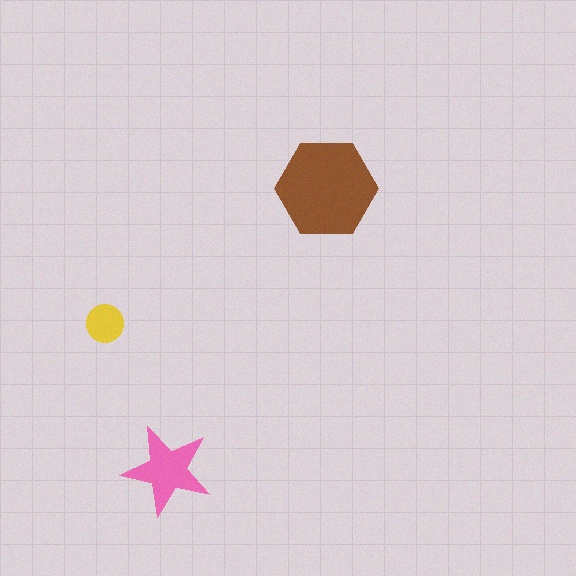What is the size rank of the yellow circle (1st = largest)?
3rd.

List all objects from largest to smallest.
The brown hexagon, the pink star, the yellow circle.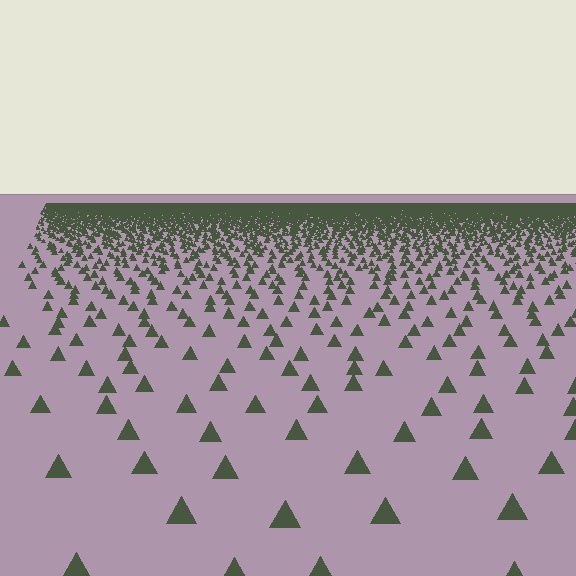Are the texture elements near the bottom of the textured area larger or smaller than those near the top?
Larger. Near the bottom, elements are closer to the viewer and appear at a bigger on-screen size.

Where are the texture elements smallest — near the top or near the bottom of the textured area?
Near the top.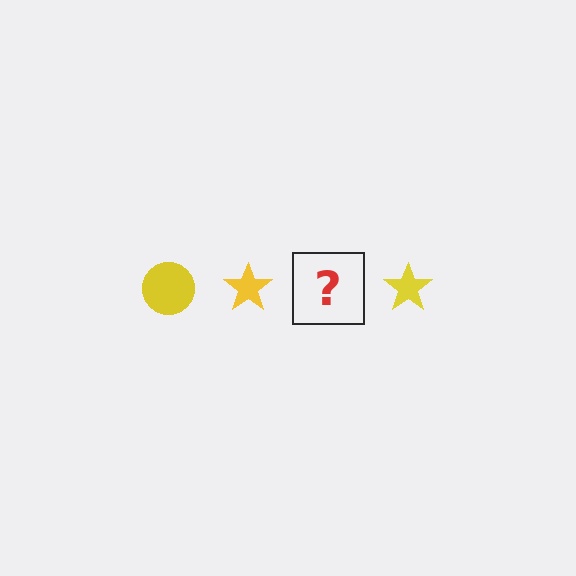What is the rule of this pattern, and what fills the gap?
The rule is that the pattern cycles through circle, star shapes in yellow. The gap should be filled with a yellow circle.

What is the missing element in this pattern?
The missing element is a yellow circle.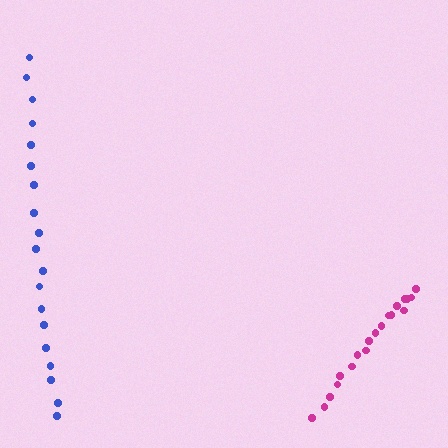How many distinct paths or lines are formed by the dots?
There are 2 distinct paths.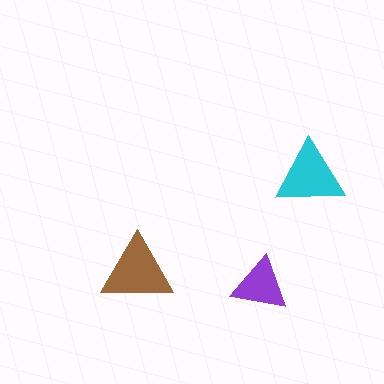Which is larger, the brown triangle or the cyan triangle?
The brown one.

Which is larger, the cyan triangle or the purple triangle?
The cyan one.